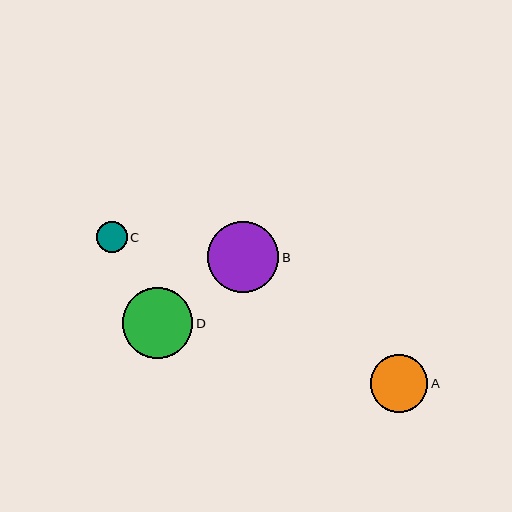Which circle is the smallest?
Circle C is the smallest with a size of approximately 31 pixels.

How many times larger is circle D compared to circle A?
Circle D is approximately 1.2 times the size of circle A.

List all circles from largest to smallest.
From largest to smallest: B, D, A, C.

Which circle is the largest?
Circle B is the largest with a size of approximately 71 pixels.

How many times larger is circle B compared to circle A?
Circle B is approximately 1.2 times the size of circle A.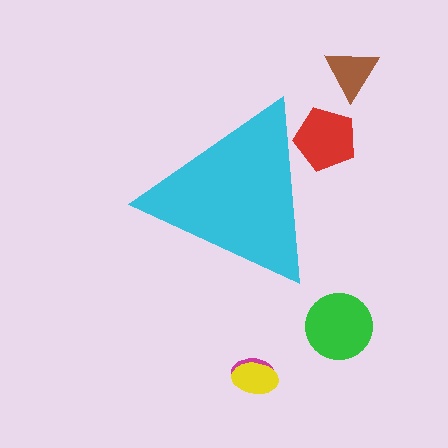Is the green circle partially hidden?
No, the green circle is fully visible.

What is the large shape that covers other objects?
A cyan triangle.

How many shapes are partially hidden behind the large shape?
1 shape is partially hidden.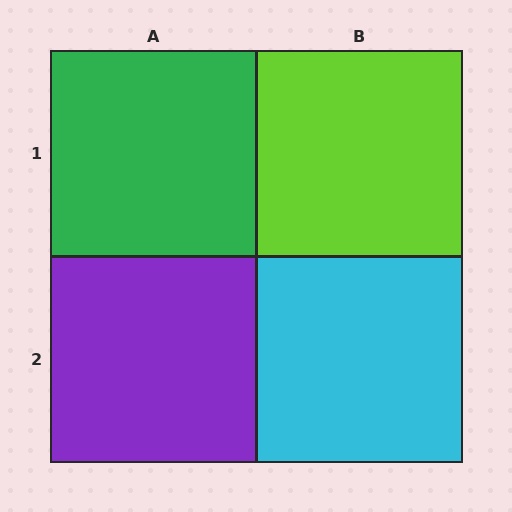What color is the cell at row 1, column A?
Green.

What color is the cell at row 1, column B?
Lime.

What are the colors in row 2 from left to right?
Purple, cyan.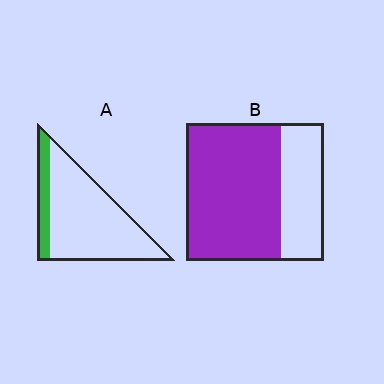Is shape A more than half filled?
No.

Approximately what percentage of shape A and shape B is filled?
A is approximately 20% and B is approximately 70%.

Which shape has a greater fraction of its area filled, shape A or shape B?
Shape B.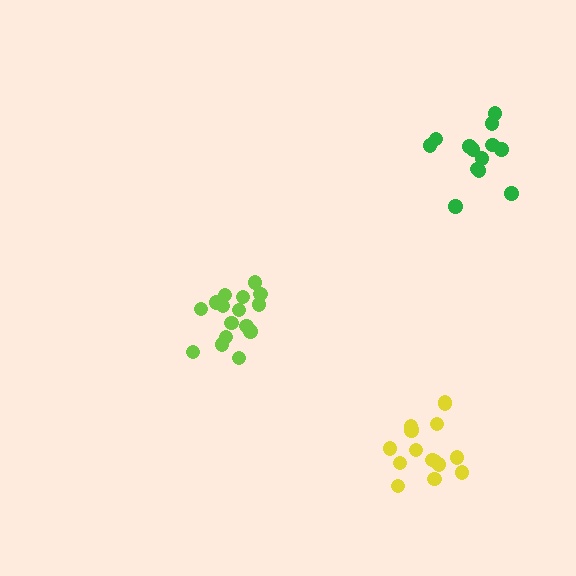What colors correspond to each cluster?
The clusters are colored: green, lime, yellow.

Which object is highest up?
The green cluster is topmost.